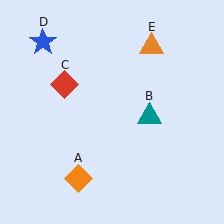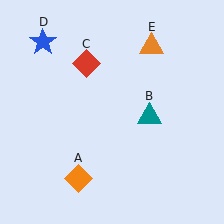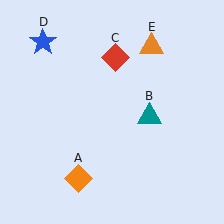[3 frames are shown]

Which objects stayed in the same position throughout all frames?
Orange diamond (object A) and teal triangle (object B) and blue star (object D) and orange triangle (object E) remained stationary.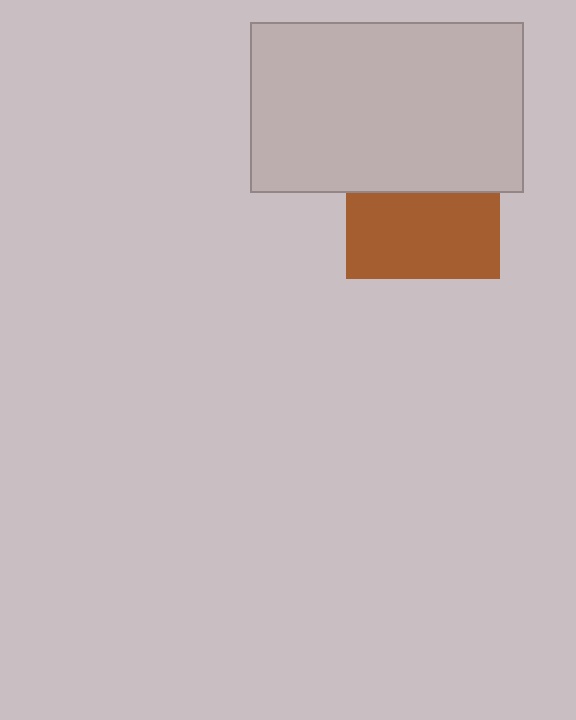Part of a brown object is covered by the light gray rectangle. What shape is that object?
It is a square.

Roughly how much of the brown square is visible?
About half of it is visible (roughly 55%).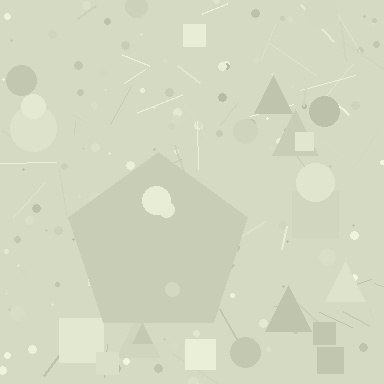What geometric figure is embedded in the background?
A pentagon is embedded in the background.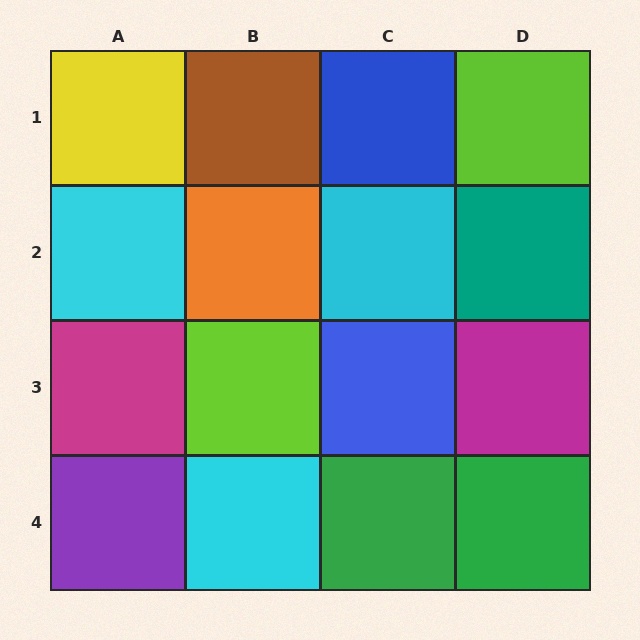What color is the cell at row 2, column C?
Cyan.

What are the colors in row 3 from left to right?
Magenta, lime, blue, magenta.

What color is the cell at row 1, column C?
Blue.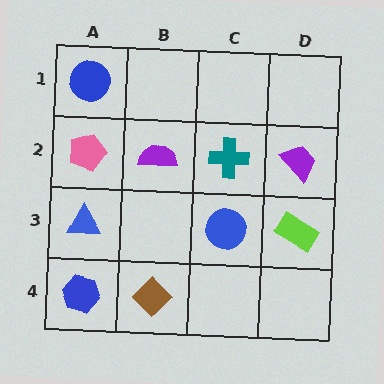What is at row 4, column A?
A blue hexagon.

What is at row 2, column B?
A purple semicircle.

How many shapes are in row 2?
4 shapes.